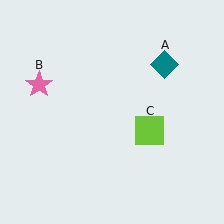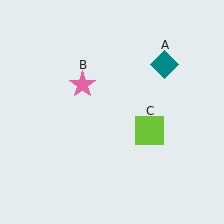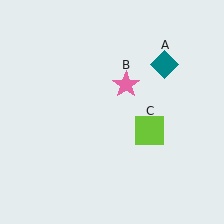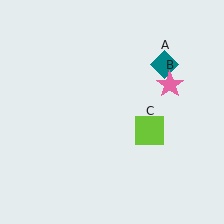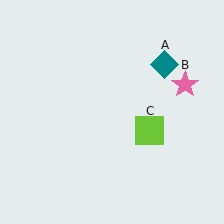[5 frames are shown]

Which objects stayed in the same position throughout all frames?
Teal diamond (object A) and lime square (object C) remained stationary.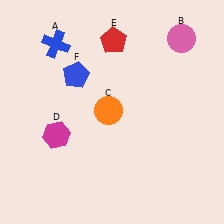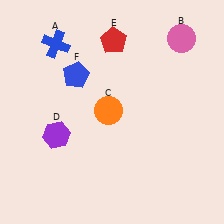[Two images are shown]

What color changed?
The hexagon (D) changed from magenta in Image 1 to purple in Image 2.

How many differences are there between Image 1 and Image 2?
There is 1 difference between the two images.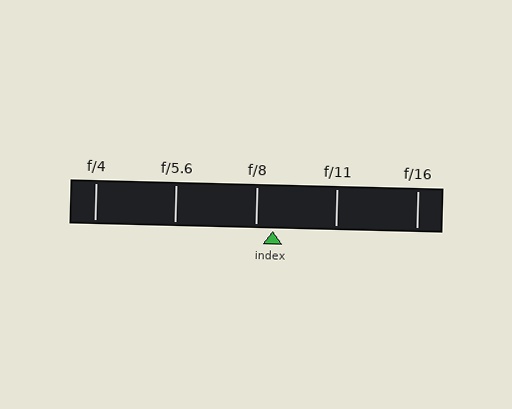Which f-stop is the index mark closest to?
The index mark is closest to f/8.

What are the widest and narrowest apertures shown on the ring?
The widest aperture shown is f/4 and the narrowest is f/16.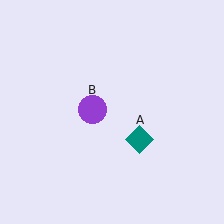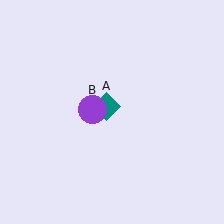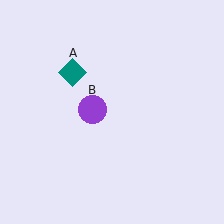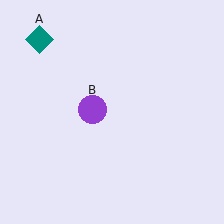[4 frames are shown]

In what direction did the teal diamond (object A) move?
The teal diamond (object A) moved up and to the left.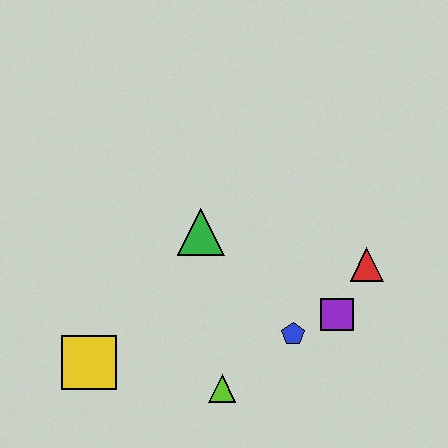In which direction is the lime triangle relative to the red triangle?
The lime triangle is to the left of the red triangle.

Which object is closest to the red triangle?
The purple square is closest to the red triangle.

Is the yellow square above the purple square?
No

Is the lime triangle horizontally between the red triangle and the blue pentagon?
No